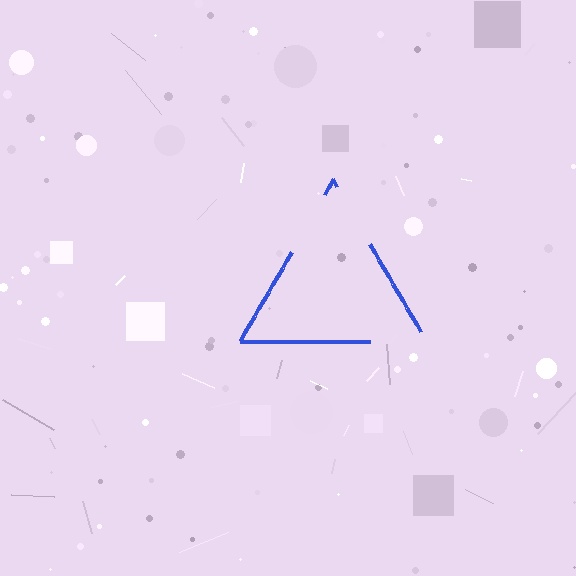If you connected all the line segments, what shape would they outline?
They would outline a triangle.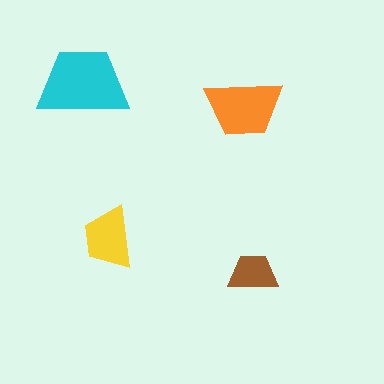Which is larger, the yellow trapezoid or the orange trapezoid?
The orange one.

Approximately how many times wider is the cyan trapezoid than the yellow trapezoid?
About 1.5 times wider.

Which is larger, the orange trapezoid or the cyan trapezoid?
The cyan one.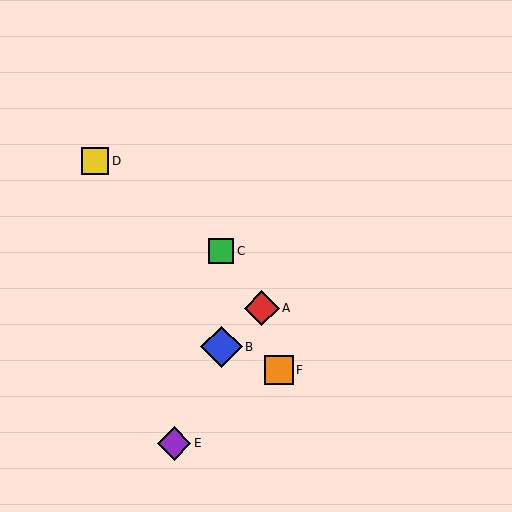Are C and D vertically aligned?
No, C is at x≈221 and D is at x≈95.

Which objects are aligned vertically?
Objects B, C are aligned vertically.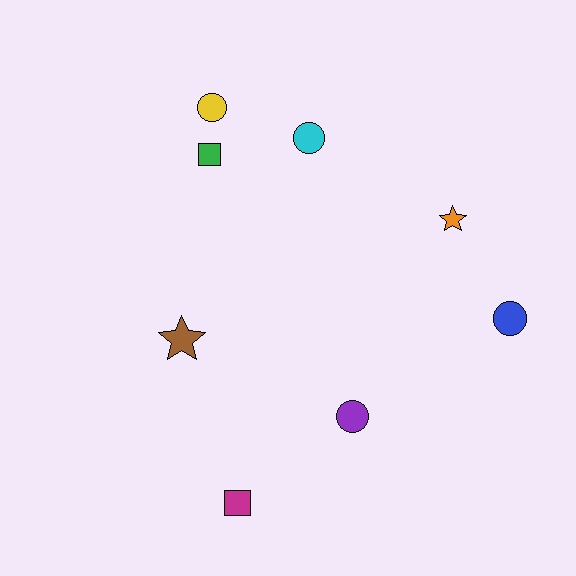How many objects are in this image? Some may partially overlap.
There are 8 objects.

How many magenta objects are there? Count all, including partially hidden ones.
There is 1 magenta object.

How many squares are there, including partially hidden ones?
There are 2 squares.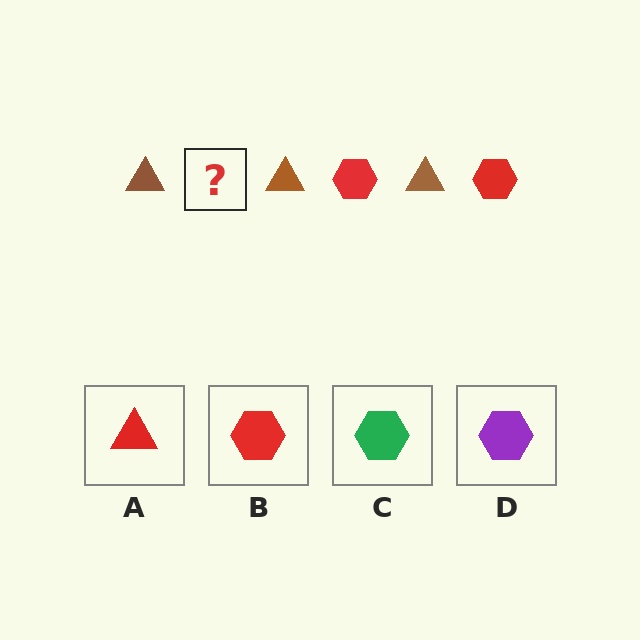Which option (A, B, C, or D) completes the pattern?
B.